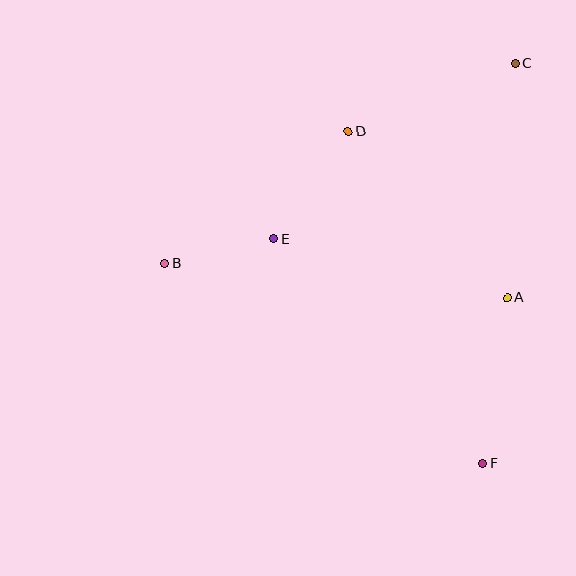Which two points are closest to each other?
Points B and E are closest to each other.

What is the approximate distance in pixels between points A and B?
The distance between A and B is approximately 345 pixels.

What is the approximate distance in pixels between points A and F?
The distance between A and F is approximately 167 pixels.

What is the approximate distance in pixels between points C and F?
The distance between C and F is approximately 401 pixels.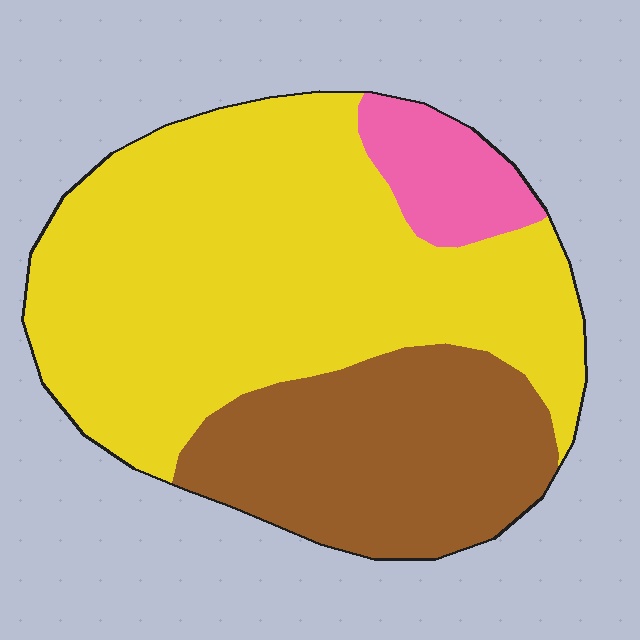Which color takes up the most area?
Yellow, at roughly 60%.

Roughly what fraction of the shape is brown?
Brown covers 29% of the shape.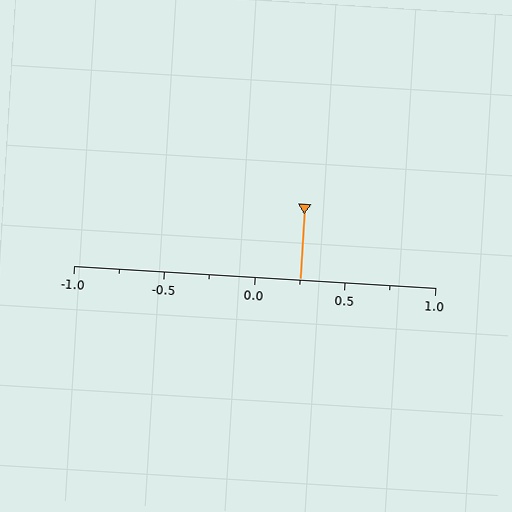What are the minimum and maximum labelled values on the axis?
The axis runs from -1.0 to 1.0.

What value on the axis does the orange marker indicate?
The marker indicates approximately 0.25.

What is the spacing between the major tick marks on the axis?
The major ticks are spaced 0.5 apart.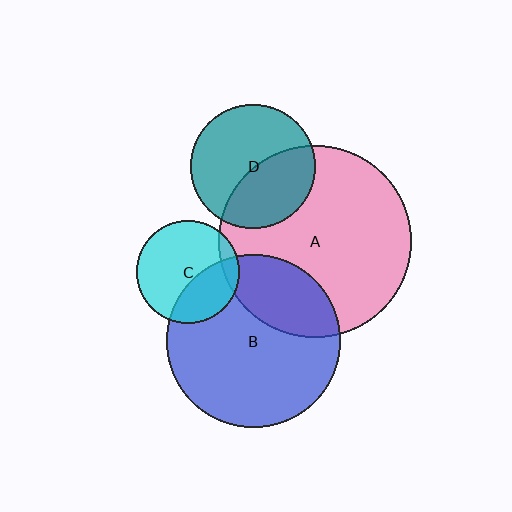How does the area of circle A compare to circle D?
Approximately 2.4 times.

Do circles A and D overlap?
Yes.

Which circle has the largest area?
Circle A (pink).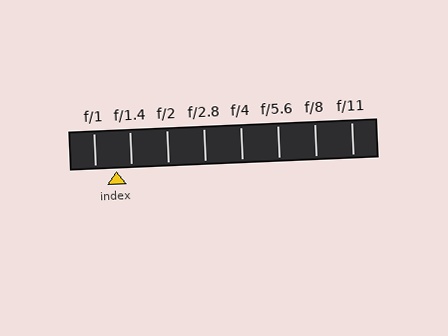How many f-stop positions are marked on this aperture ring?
There are 8 f-stop positions marked.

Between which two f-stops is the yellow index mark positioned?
The index mark is between f/1 and f/1.4.